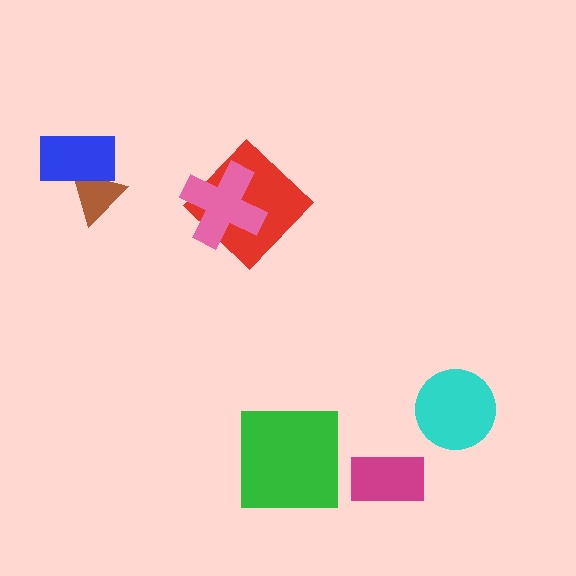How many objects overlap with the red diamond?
1 object overlaps with the red diamond.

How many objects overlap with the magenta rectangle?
0 objects overlap with the magenta rectangle.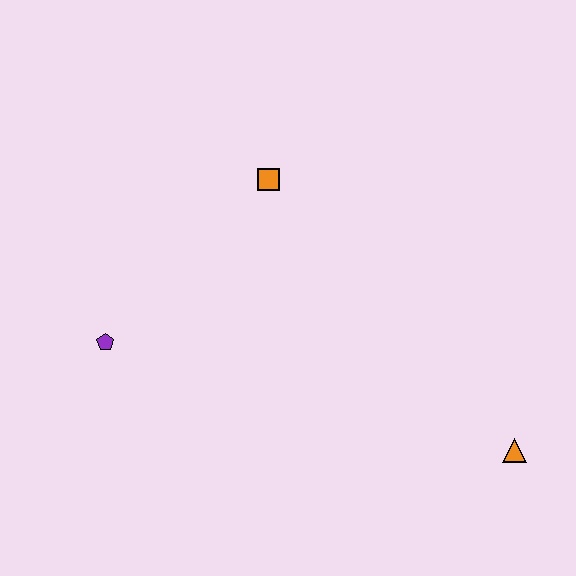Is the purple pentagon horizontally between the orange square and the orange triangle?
No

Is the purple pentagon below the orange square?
Yes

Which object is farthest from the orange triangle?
The purple pentagon is farthest from the orange triangle.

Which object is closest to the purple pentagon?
The orange square is closest to the purple pentagon.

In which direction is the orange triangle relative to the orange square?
The orange triangle is below the orange square.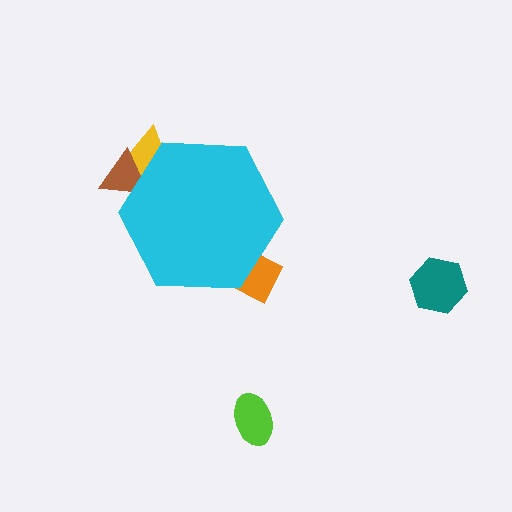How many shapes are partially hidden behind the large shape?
3 shapes are partially hidden.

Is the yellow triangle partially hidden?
Yes, the yellow triangle is partially hidden behind the cyan hexagon.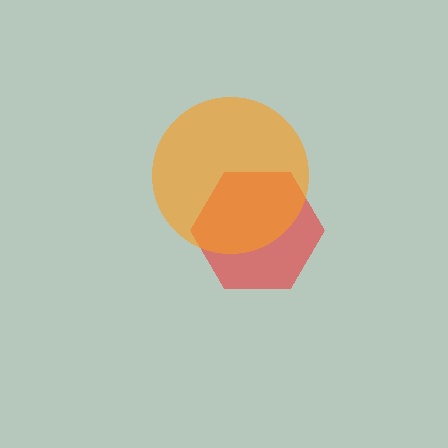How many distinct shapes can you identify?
There are 2 distinct shapes: a red hexagon, an orange circle.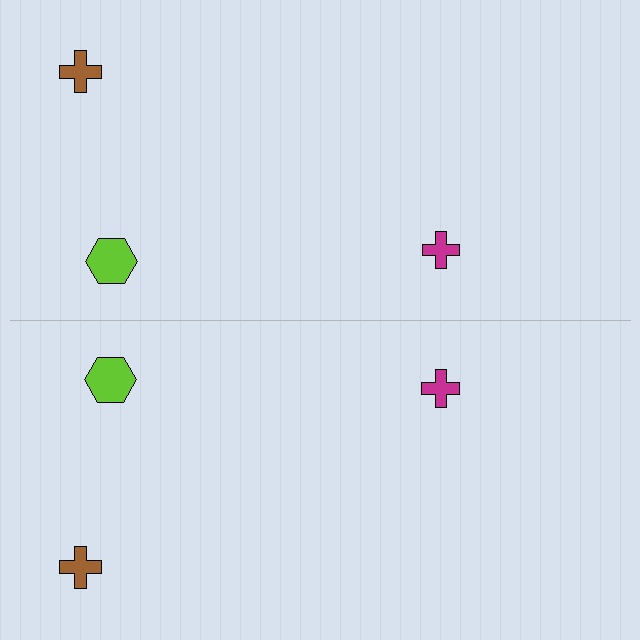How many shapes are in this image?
There are 6 shapes in this image.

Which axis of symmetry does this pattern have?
The pattern has a horizontal axis of symmetry running through the center of the image.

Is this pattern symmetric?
Yes, this pattern has bilateral (reflection) symmetry.